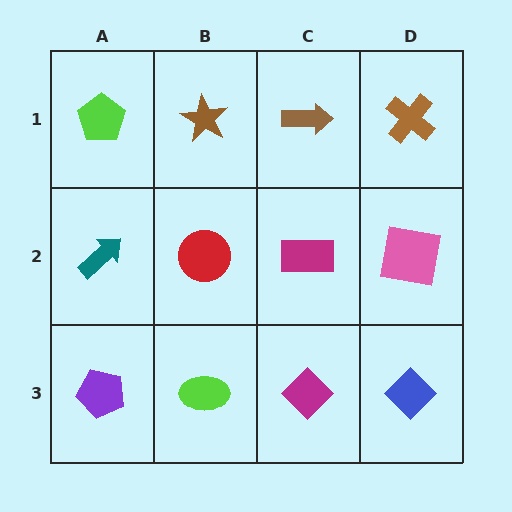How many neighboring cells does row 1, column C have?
3.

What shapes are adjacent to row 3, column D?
A pink square (row 2, column D), a magenta diamond (row 3, column C).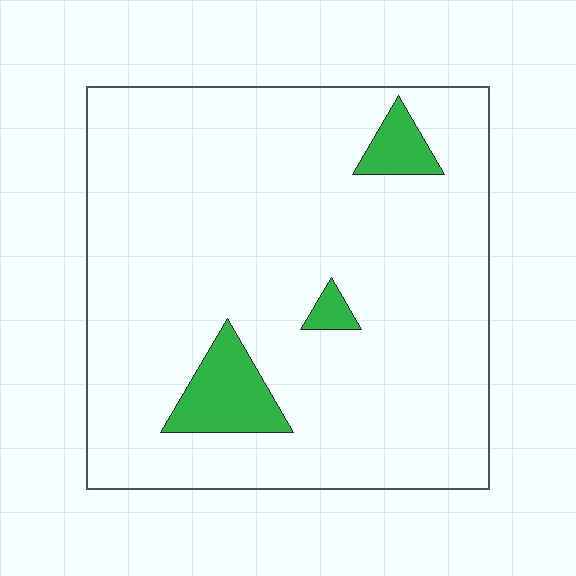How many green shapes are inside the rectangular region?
3.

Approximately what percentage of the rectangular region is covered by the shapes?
Approximately 10%.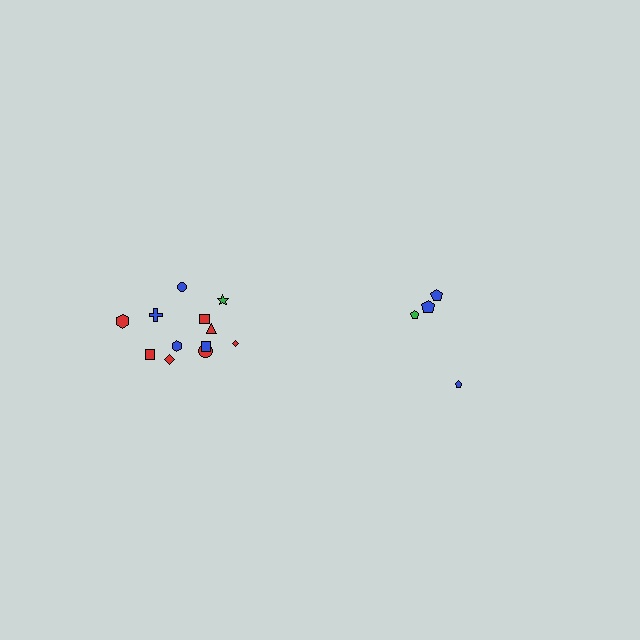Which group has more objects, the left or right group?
The left group.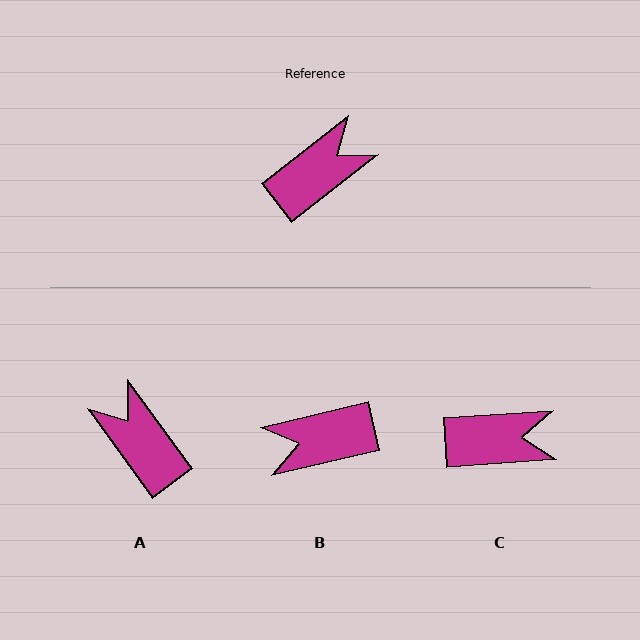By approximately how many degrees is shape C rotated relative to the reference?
Approximately 34 degrees clockwise.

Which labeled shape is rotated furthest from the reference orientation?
B, about 155 degrees away.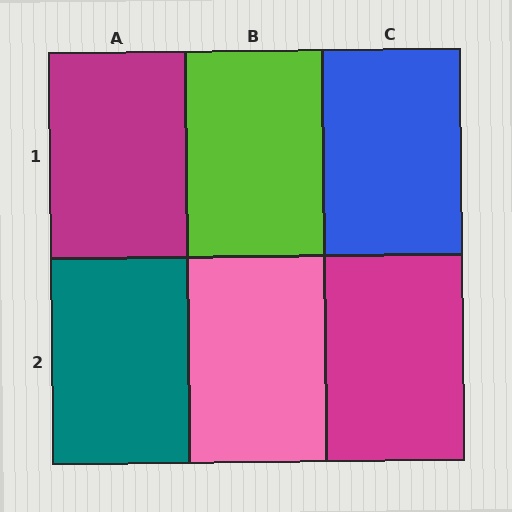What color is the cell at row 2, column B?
Pink.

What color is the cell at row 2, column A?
Teal.